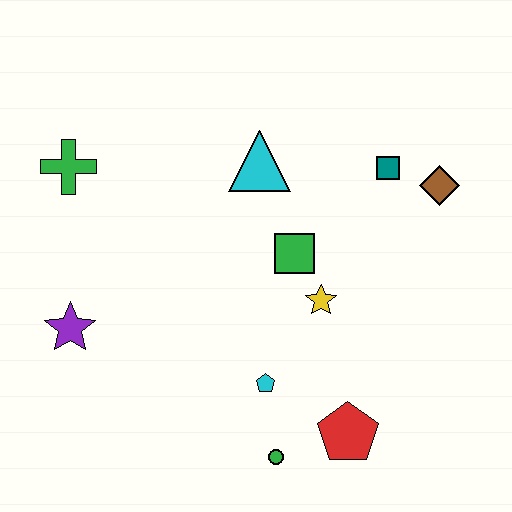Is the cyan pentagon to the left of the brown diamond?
Yes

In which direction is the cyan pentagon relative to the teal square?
The cyan pentagon is below the teal square.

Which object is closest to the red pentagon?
The green circle is closest to the red pentagon.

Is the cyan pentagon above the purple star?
No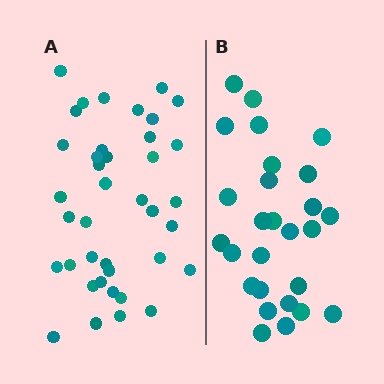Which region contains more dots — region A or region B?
Region A (the left region) has more dots.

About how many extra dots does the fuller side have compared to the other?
Region A has roughly 12 or so more dots than region B.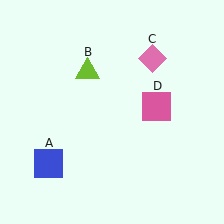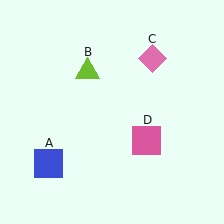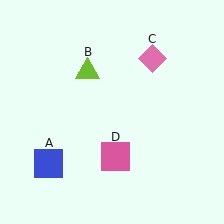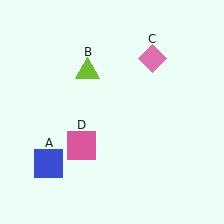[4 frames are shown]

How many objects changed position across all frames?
1 object changed position: pink square (object D).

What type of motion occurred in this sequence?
The pink square (object D) rotated clockwise around the center of the scene.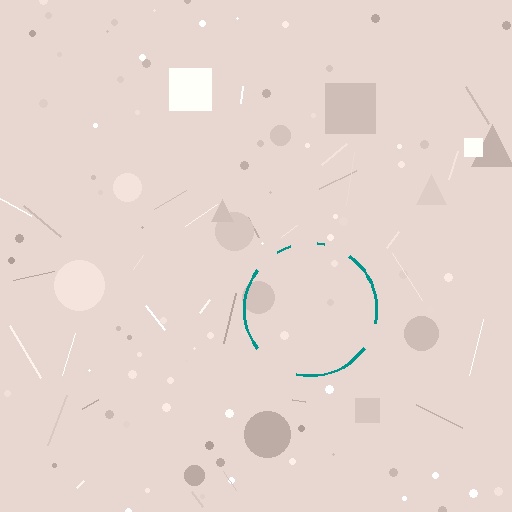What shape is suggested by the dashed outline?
The dashed outline suggests a circle.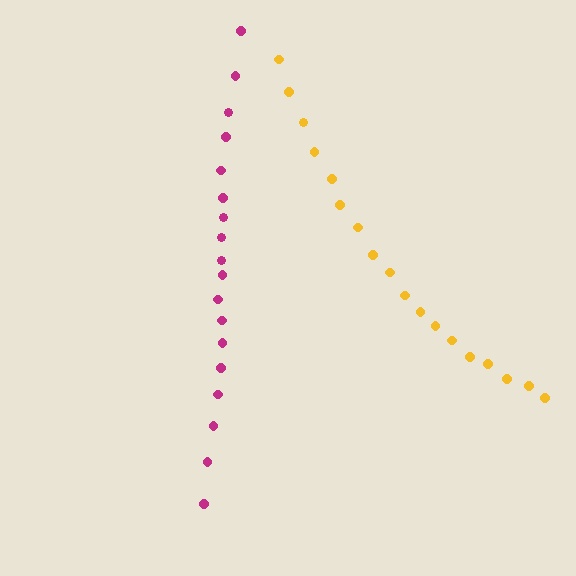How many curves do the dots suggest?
There are 2 distinct paths.